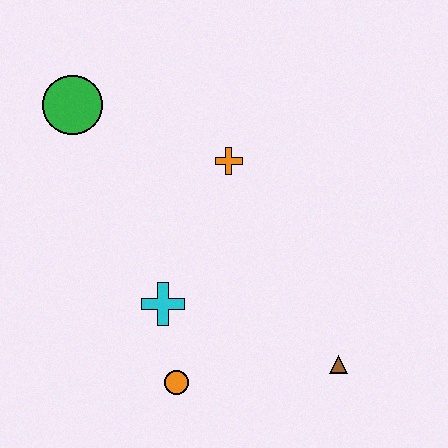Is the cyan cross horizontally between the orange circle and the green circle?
Yes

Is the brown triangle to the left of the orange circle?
No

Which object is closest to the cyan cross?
The orange circle is closest to the cyan cross.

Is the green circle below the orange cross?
No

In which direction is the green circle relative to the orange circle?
The green circle is above the orange circle.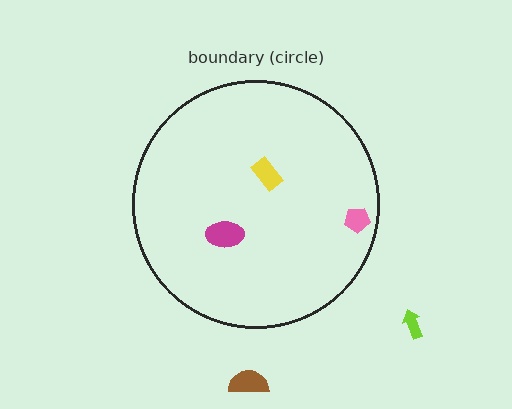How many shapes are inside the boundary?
3 inside, 2 outside.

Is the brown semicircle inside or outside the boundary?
Outside.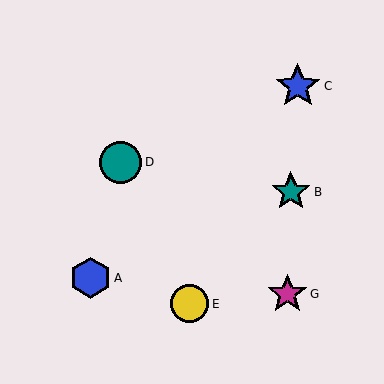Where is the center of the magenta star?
The center of the magenta star is at (287, 294).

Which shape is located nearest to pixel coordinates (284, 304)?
The magenta star (labeled G) at (287, 294) is nearest to that location.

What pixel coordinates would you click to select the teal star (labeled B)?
Click at (291, 192) to select the teal star B.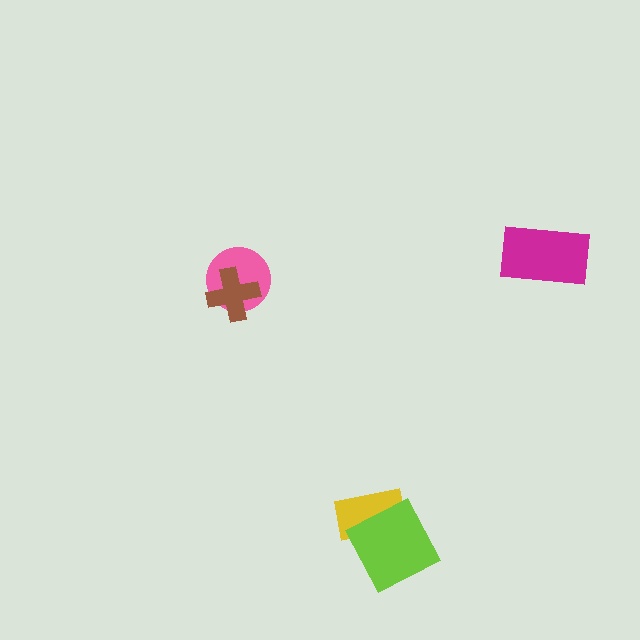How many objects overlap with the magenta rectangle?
0 objects overlap with the magenta rectangle.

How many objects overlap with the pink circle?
1 object overlaps with the pink circle.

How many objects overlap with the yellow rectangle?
1 object overlaps with the yellow rectangle.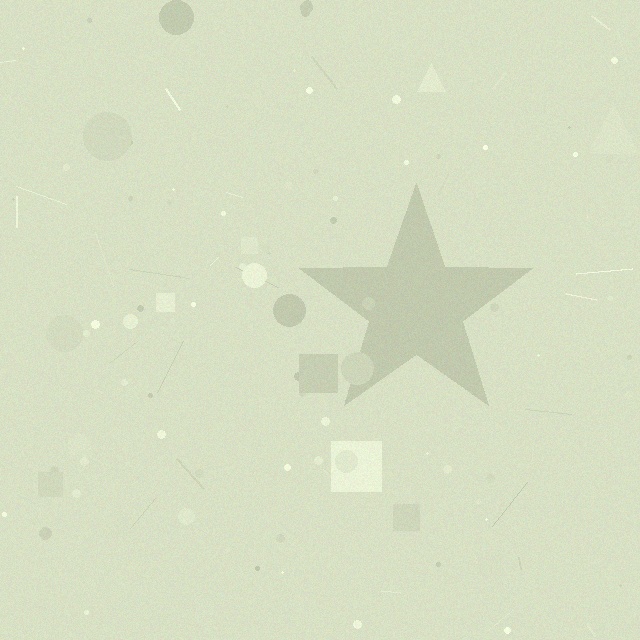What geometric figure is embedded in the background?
A star is embedded in the background.